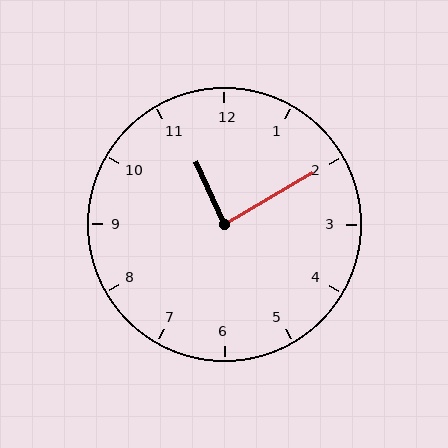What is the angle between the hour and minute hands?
Approximately 85 degrees.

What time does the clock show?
11:10.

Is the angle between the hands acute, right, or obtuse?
It is right.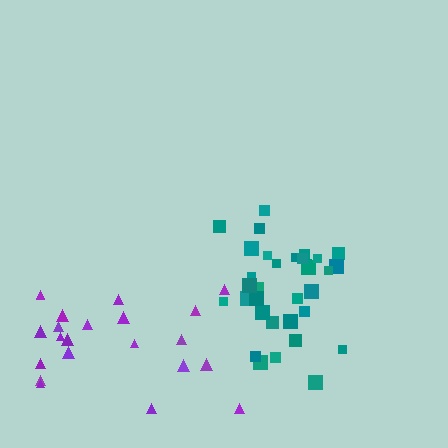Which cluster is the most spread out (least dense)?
Purple.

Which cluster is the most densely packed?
Teal.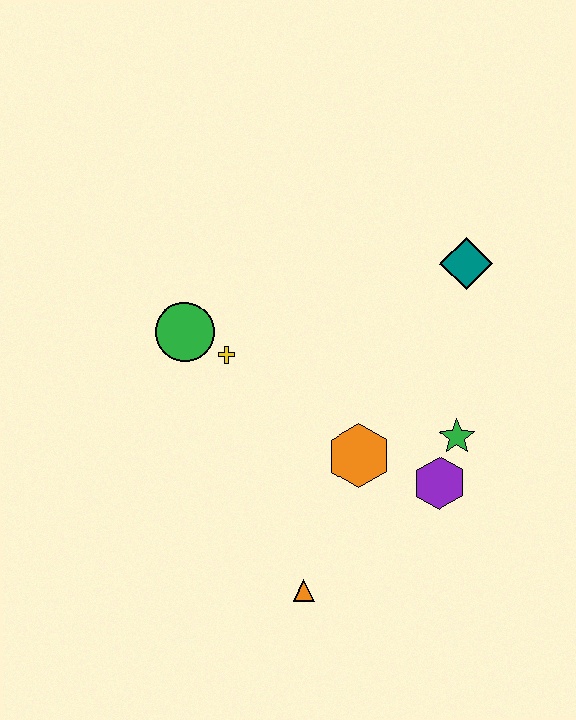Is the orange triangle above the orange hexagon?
No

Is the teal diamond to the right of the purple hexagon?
Yes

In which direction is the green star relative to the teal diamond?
The green star is below the teal diamond.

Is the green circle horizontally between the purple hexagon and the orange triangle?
No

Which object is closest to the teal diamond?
The green star is closest to the teal diamond.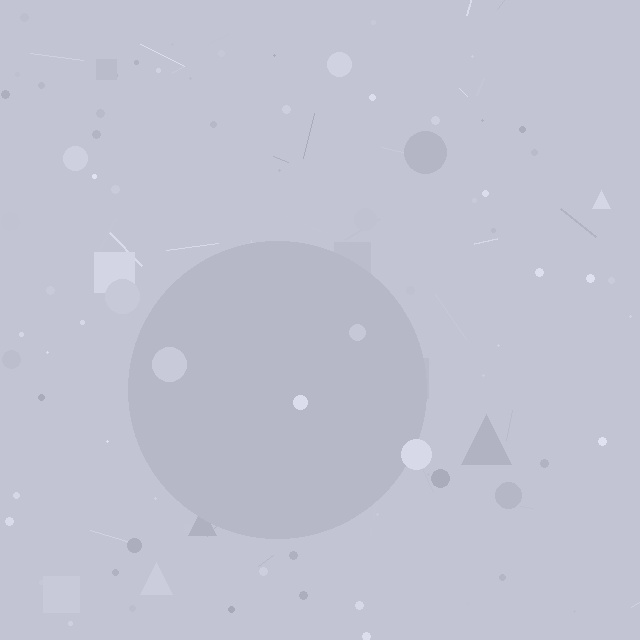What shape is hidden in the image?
A circle is hidden in the image.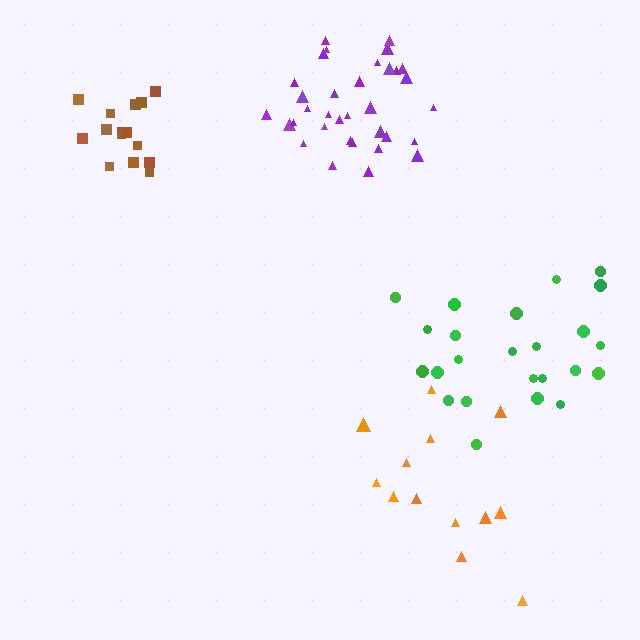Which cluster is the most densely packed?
Purple.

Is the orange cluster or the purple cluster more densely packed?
Purple.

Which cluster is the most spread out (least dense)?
Orange.